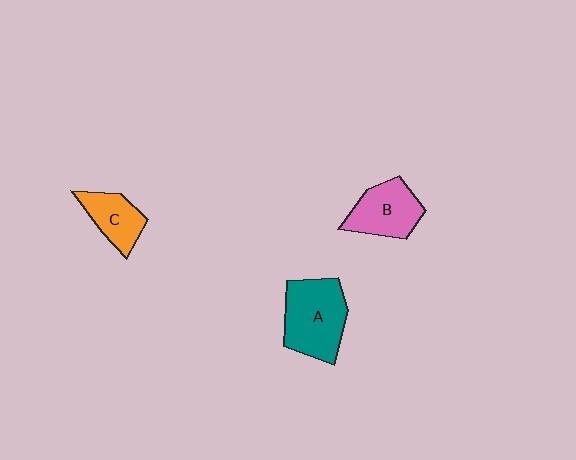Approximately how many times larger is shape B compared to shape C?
Approximately 1.3 times.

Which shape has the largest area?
Shape A (teal).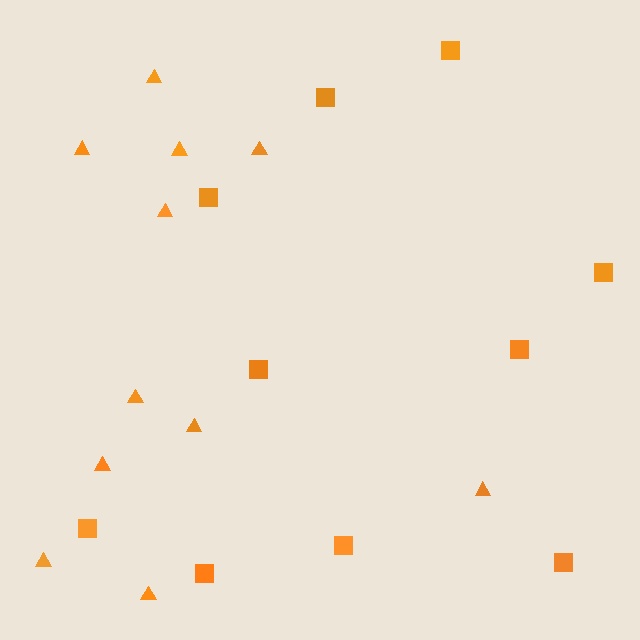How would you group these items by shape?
There are 2 groups: one group of triangles (11) and one group of squares (10).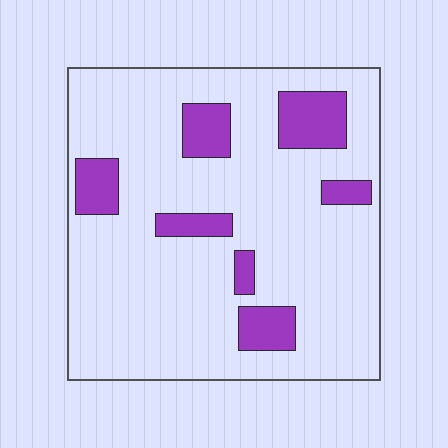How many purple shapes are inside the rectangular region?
7.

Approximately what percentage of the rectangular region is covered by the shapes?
Approximately 15%.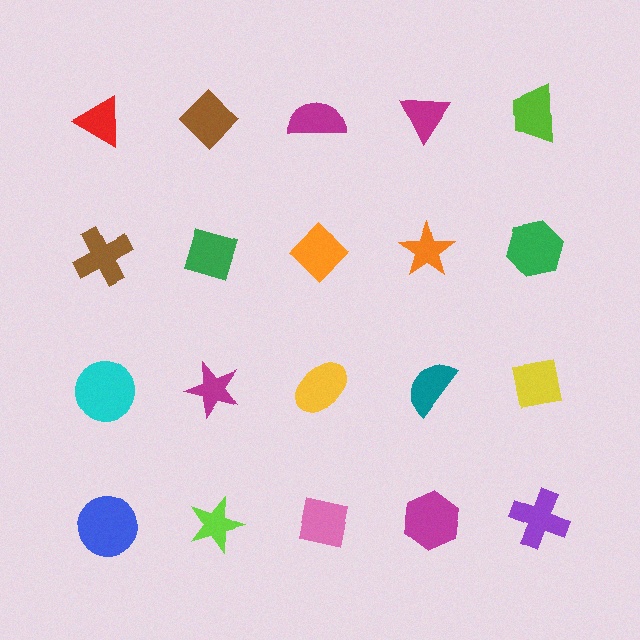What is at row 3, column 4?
A teal semicircle.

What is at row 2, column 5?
A green hexagon.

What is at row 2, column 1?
A brown cross.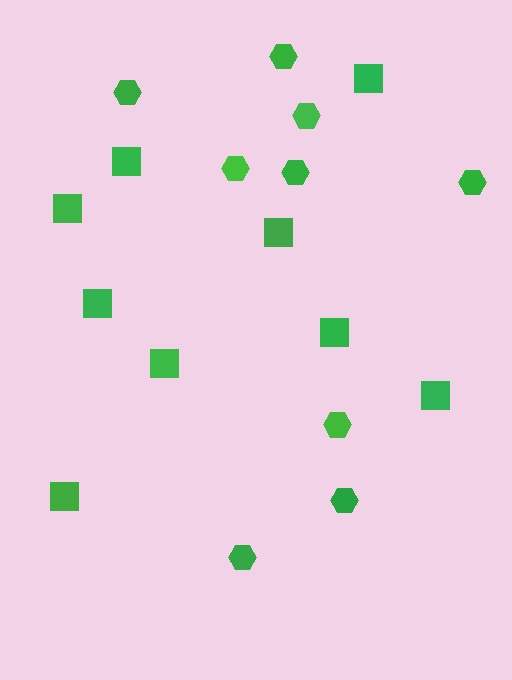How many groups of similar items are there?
There are 2 groups: one group of hexagons (9) and one group of squares (9).